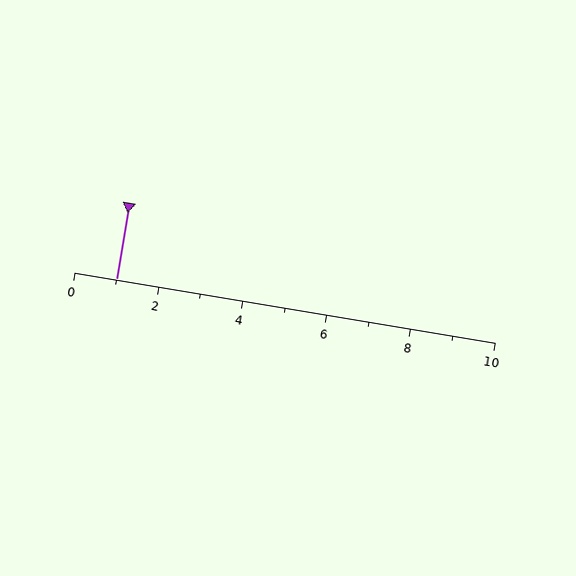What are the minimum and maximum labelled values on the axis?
The axis runs from 0 to 10.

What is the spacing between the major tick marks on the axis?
The major ticks are spaced 2 apart.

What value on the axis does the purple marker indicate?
The marker indicates approximately 1.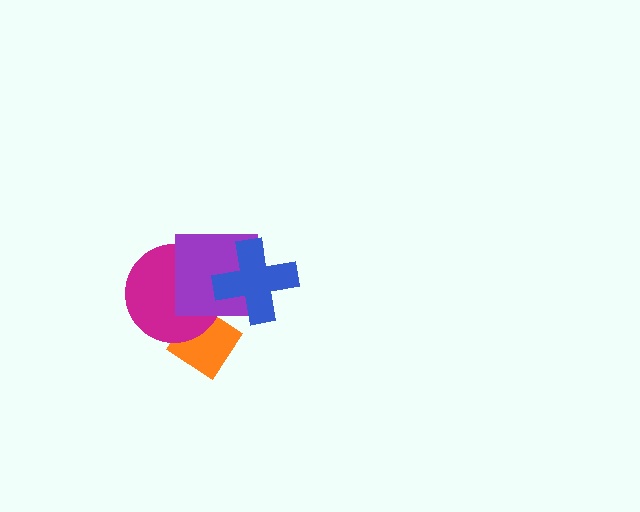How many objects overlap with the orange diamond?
2 objects overlap with the orange diamond.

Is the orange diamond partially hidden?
Yes, it is partially covered by another shape.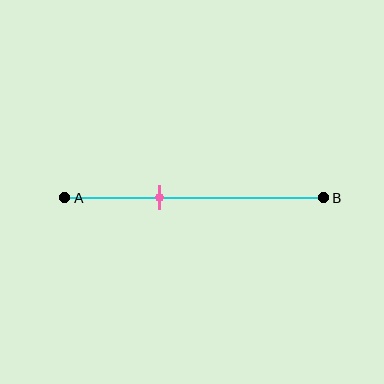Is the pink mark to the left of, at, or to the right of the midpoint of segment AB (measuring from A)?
The pink mark is to the left of the midpoint of segment AB.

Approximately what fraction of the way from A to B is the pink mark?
The pink mark is approximately 35% of the way from A to B.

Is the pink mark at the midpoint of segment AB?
No, the mark is at about 35% from A, not at the 50% midpoint.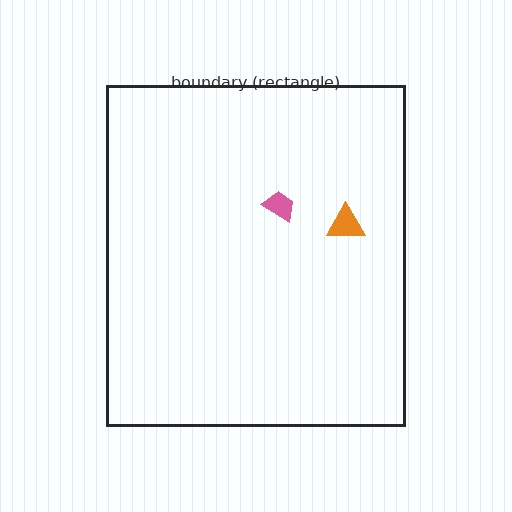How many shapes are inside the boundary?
2 inside, 0 outside.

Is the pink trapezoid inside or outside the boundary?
Inside.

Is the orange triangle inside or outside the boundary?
Inside.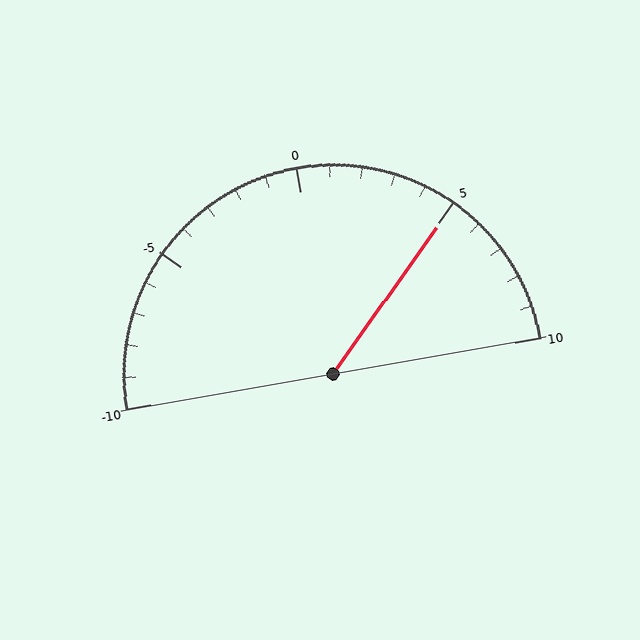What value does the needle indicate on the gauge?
The needle indicates approximately 5.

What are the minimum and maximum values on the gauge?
The gauge ranges from -10 to 10.